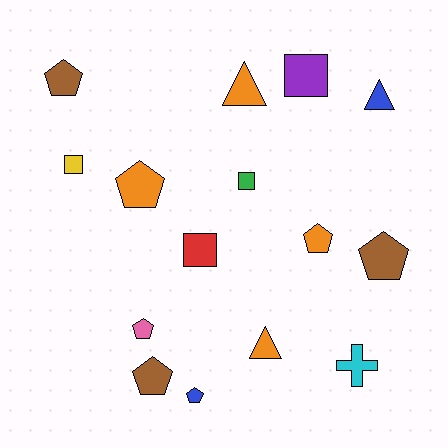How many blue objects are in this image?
There are 2 blue objects.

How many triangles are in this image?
There are 3 triangles.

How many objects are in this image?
There are 15 objects.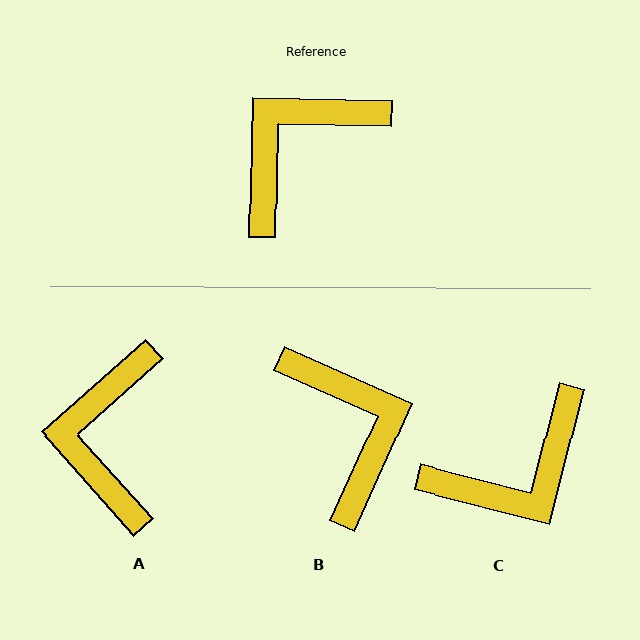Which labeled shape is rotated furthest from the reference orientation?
C, about 167 degrees away.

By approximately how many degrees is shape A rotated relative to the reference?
Approximately 43 degrees counter-clockwise.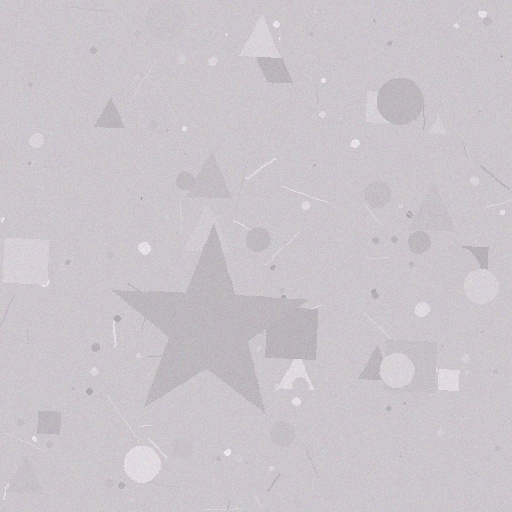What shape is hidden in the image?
A star is hidden in the image.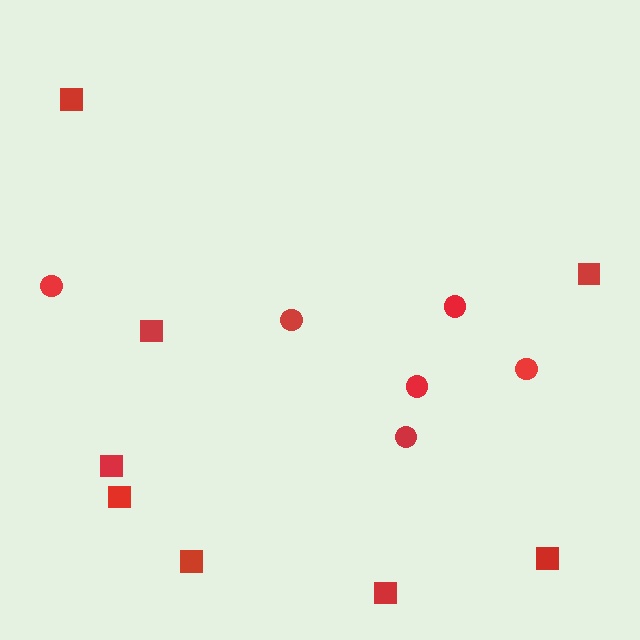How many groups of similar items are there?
There are 2 groups: one group of squares (8) and one group of circles (6).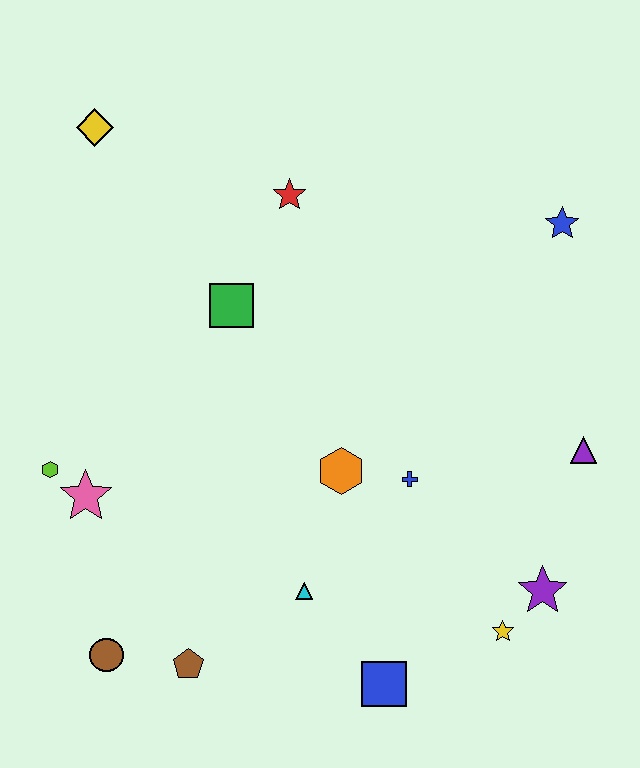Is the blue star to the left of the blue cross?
No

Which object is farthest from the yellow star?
The yellow diamond is farthest from the yellow star.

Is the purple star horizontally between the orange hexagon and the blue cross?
No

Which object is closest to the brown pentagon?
The brown circle is closest to the brown pentagon.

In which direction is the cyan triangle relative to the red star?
The cyan triangle is below the red star.